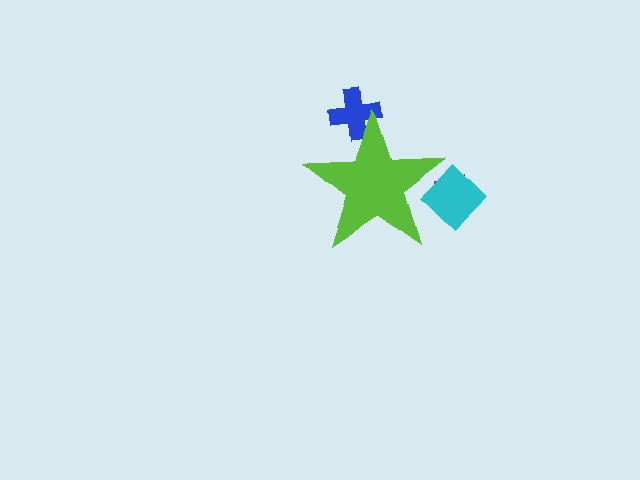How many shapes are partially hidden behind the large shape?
3 shapes are partially hidden.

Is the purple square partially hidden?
Yes, the purple square is partially hidden behind the lime star.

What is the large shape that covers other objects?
A lime star.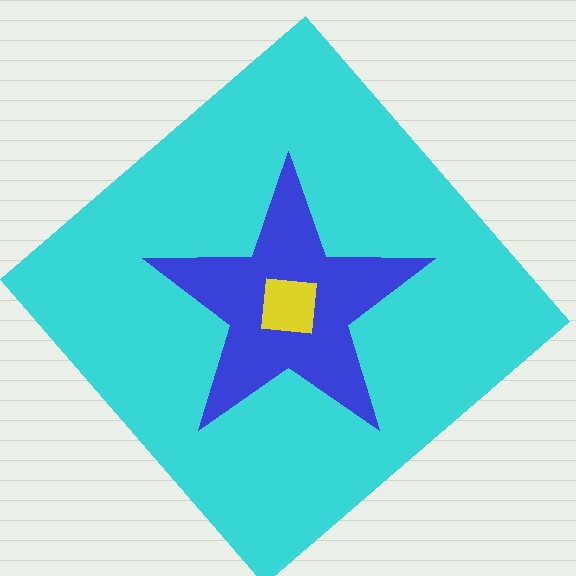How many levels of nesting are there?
3.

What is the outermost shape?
The cyan diamond.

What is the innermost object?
The yellow square.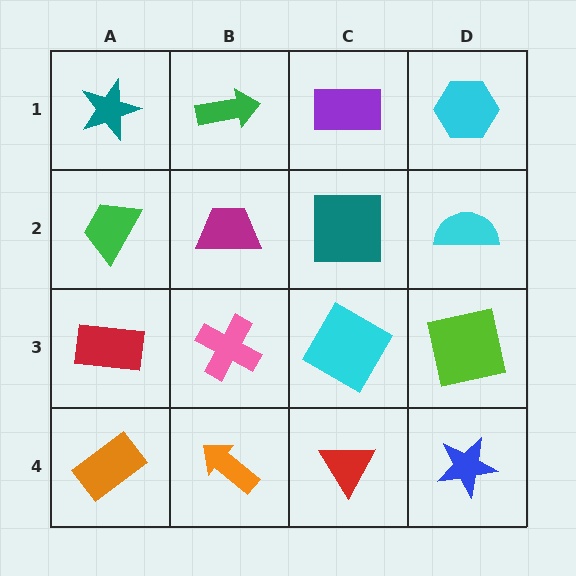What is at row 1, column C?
A purple rectangle.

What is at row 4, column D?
A blue star.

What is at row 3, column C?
A cyan diamond.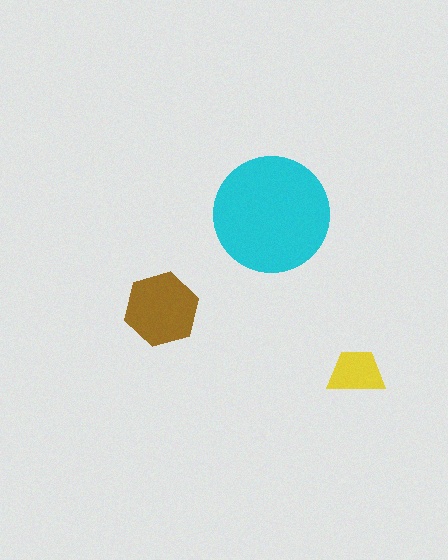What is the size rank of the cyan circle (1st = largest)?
1st.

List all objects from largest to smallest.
The cyan circle, the brown hexagon, the yellow trapezoid.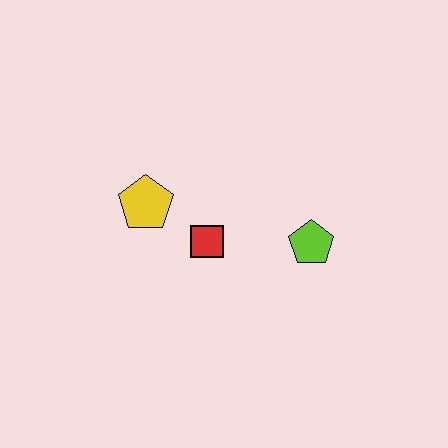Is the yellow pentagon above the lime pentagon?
Yes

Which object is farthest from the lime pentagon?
The yellow pentagon is farthest from the lime pentagon.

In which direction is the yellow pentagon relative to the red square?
The yellow pentagon is to the left of the red square.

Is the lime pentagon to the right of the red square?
Yes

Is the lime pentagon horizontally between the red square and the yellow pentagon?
No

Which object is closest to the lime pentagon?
The red square is closest to the lime pentagon.